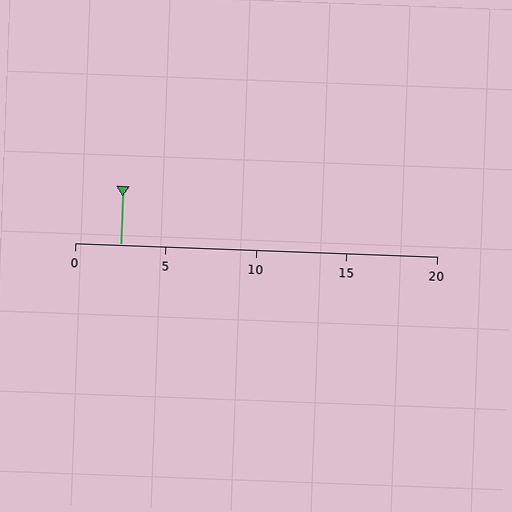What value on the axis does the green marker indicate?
The marker indicates approximately 2.5.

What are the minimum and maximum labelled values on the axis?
The axis runs from 0 to 20.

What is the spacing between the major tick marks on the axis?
The major ticks are spaced 5 apart.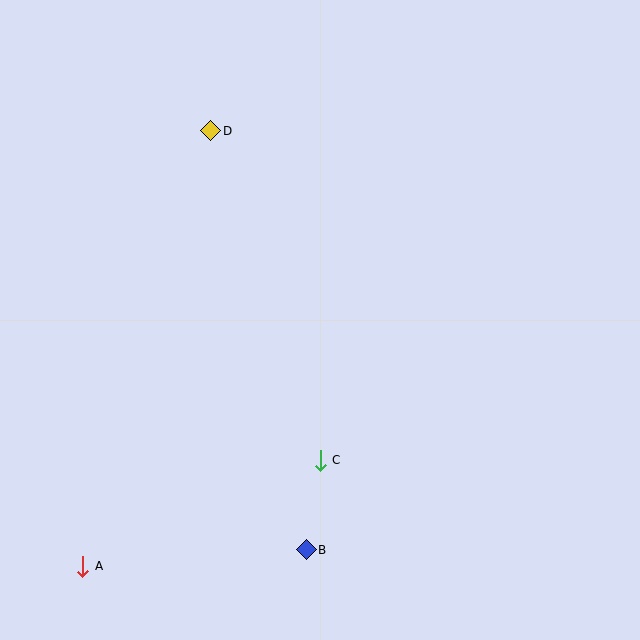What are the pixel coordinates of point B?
Point B is at (306, 550).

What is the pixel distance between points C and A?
The distance between C and A is 260 pixels.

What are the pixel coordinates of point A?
Point A is at (83, 566).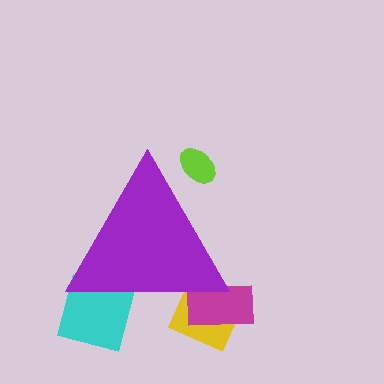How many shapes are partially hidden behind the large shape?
4 shapes are partially hidden.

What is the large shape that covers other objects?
A purple triangle.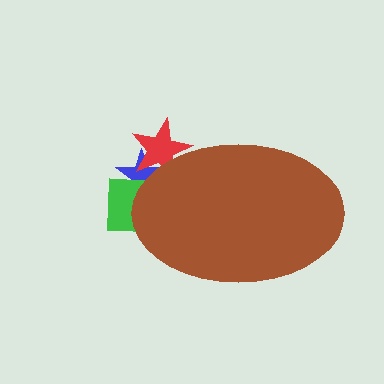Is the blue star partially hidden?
Yes, the blue star is partially hidden behind the brown ellipse.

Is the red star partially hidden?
Yes, the red star is partially hidden behind the brown ellipse.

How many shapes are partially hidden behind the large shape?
3 shapes are partially hidden.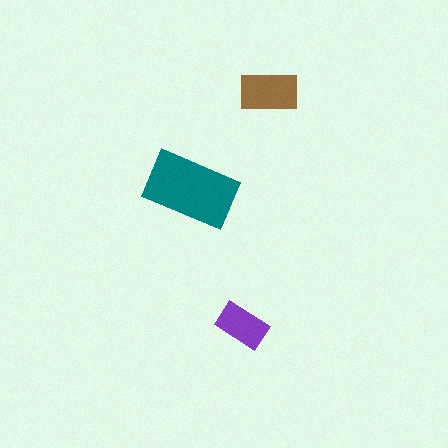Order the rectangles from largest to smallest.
the teal one, the brown one, the purple one.